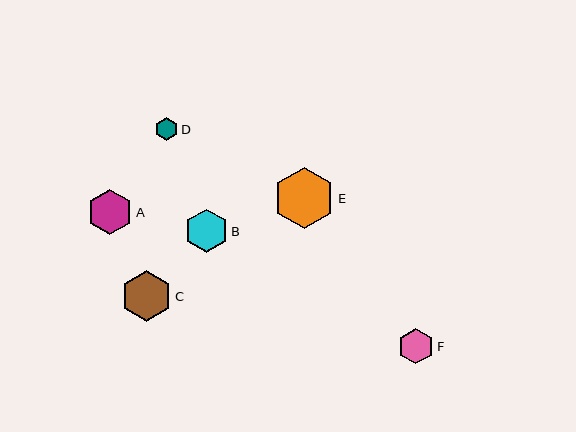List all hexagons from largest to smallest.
From largest to smallest: E, C, A, B, F, D.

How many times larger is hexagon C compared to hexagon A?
Hexagon C is approximately 1.1 times the size of hexagon A.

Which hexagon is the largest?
Hexagon E is the largest with a size of approximately 61 pixels.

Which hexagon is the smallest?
Hexagon D is the smallest with a size of approximately 23 pixels.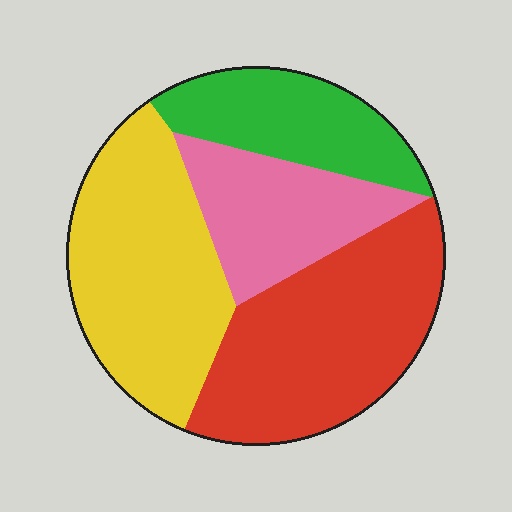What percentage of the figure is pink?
Pink covers roughly 20% of the figure.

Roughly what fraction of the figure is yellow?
Yellow takes up between a sixth and a third of the figure.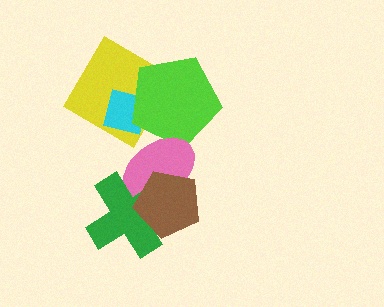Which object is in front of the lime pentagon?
The pink ellipse is in front of the lime pentagon.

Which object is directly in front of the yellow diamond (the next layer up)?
The cyan square is directly in front of the yellow diamond.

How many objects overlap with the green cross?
2 objects overlap with the green cross.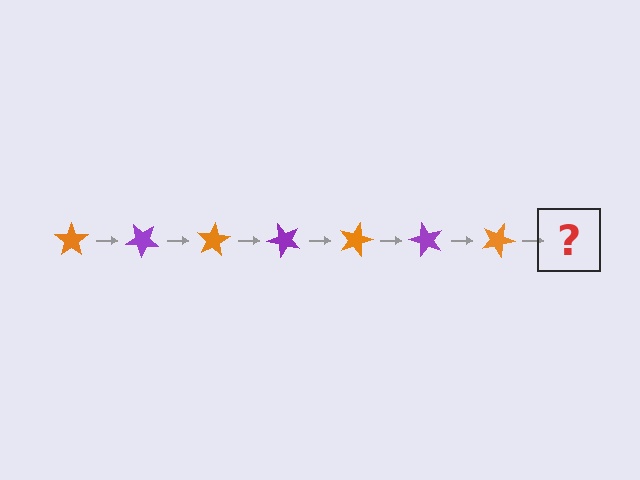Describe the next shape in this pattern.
It should be a purple star, rotated 280 degrees from the start.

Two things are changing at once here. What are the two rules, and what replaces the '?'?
The two rules are that it rotates 40 degrees each step and the color cycles through orange and purple. The '?' should be a purple star, rotated 280 degrees from the start.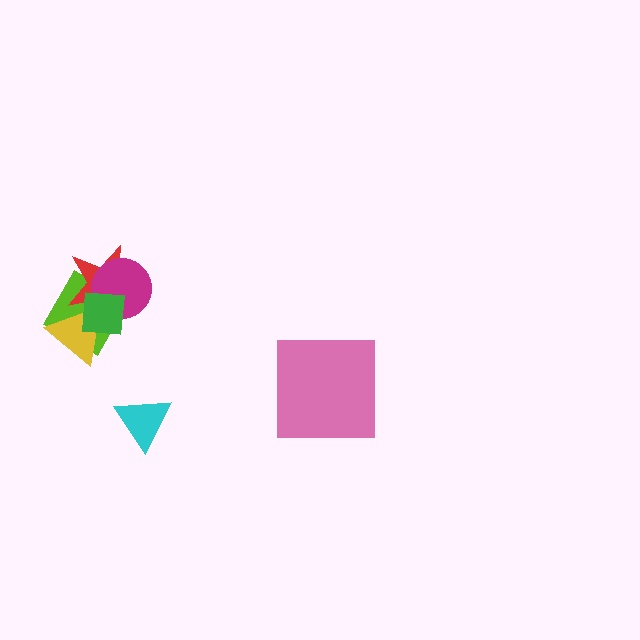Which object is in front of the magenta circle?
The green square is in front of the magenta circle.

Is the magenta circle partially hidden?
Yes, it is partially covered by another shape.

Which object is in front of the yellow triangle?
The green square is in front of the yellow triangle.